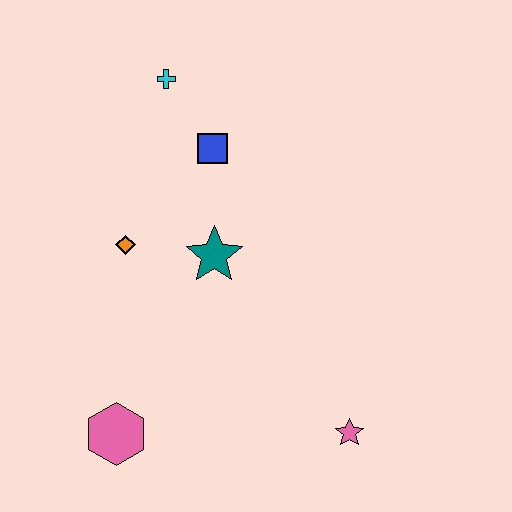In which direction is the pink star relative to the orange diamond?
The pink star is to the right of the orange diamond.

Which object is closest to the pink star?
The teal star is closest to the pink star.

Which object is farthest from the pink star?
The cyan cross is farthest from the pink star.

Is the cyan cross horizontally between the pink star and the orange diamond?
Yes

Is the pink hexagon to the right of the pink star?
No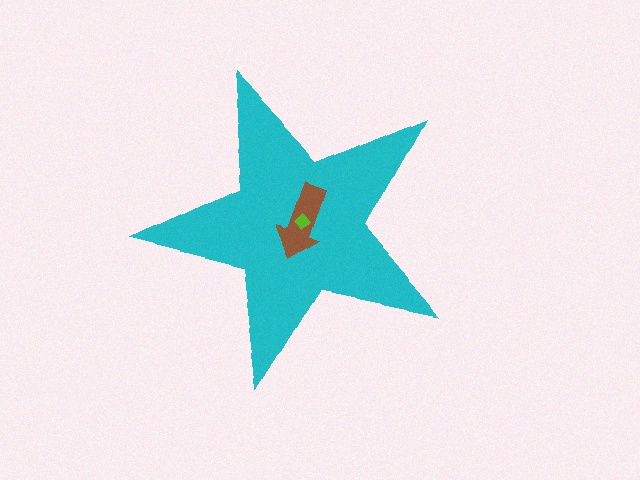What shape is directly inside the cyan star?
The brown arrow.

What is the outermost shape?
The cyan star.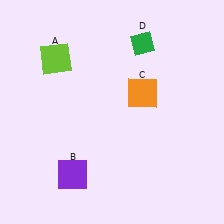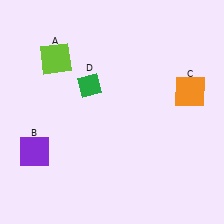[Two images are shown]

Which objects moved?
The objects that moved are: the purple square (B), the orange square (C), the green diamond (D).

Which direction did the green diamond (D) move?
The green diamond (D) moved left.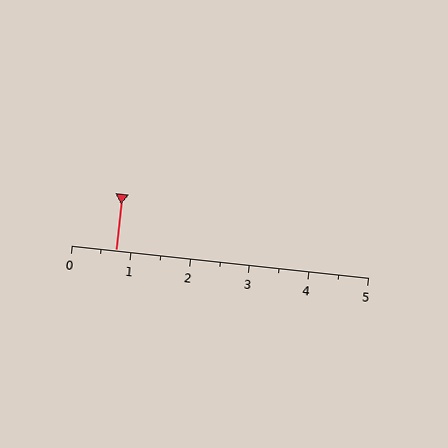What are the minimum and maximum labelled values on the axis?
The axis runs from 0 to 5.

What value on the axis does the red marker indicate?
The marker indicates approximately 0.8.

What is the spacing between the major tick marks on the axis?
The major ticks are spaced 1 apart.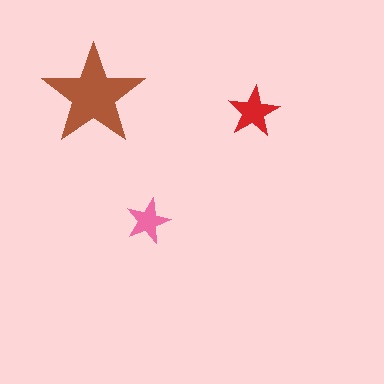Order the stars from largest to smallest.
the brown one, the red one, the pink one.